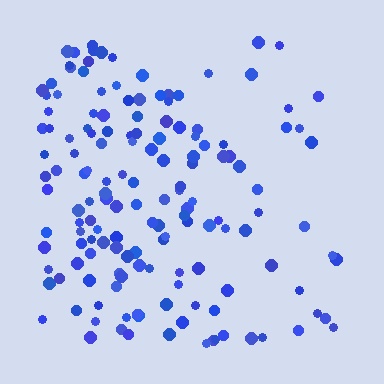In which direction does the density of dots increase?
From right to left, with the left side densest.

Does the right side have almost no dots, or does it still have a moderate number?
Still a moderate number, just noticeably fewer than the left.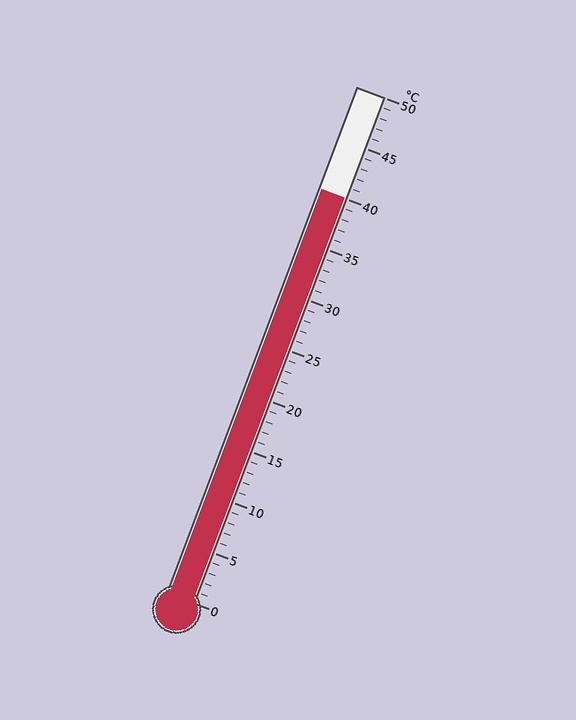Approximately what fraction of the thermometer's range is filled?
The thermometer is filled to approximately 80% of its range.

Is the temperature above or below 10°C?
The temperature is above 10°C.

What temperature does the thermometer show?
The thermometer shows approximately 40°C.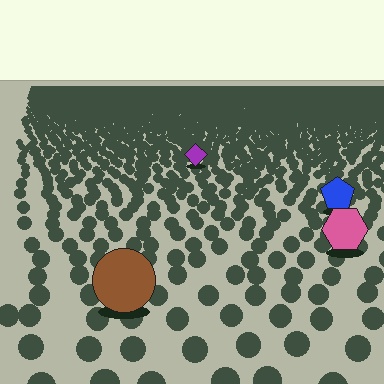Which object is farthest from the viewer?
The purple diamond is farthest from the viewer. It appears smaller and the ground texture around it is denser.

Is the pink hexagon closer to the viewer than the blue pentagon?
Yes. The pink hexagon is closer — you can tell from the texture gradient: the ground texture is coarser near it.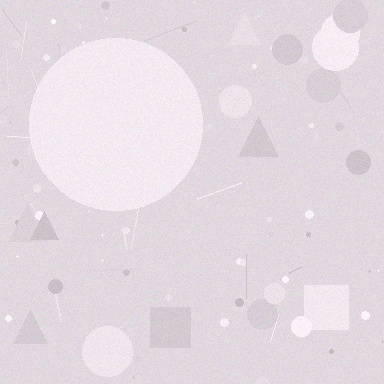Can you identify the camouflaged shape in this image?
The camouflaged shape is a circle.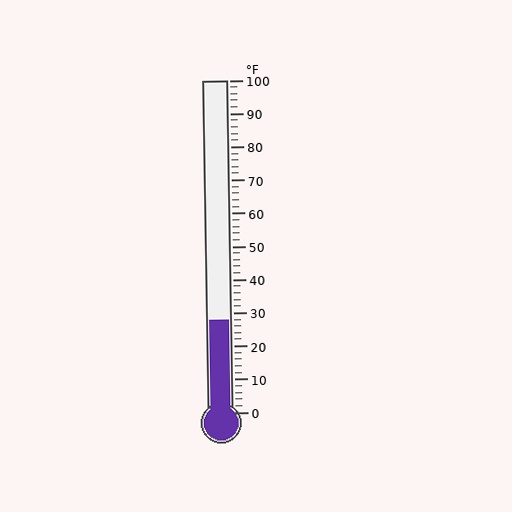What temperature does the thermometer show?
The thermometer shows approximately 28°F.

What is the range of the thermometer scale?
The thermometer scale ranges from 0°F to 100°F.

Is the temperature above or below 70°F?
The temperature is below 70°F.